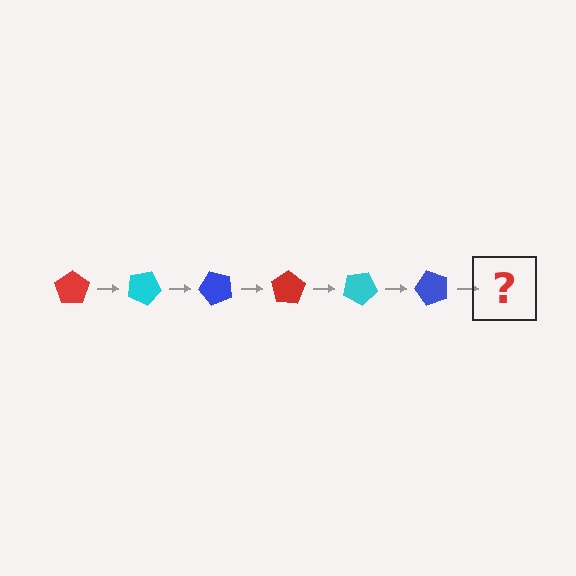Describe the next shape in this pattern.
It should be a red pentagon, rotated 150 degrees from the start.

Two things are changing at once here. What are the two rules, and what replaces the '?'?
The two rules are that it rotates 25 degrees each step and the color cycles through red, cyan, and blue. The '?' should be a red pentagon, rotated 150 degrees from the start.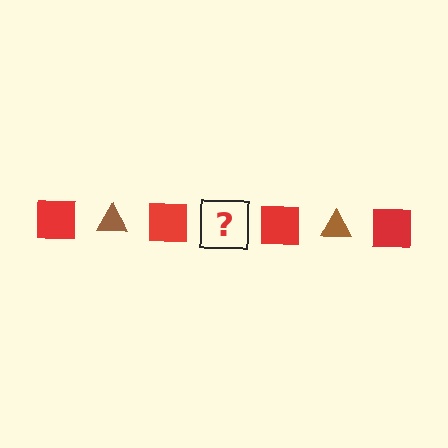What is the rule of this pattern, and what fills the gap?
The rule is that the pattern alternates between red square and brown triangle. The gap should be filled with a brown triangle.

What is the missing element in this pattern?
The missing element is a brown triangle.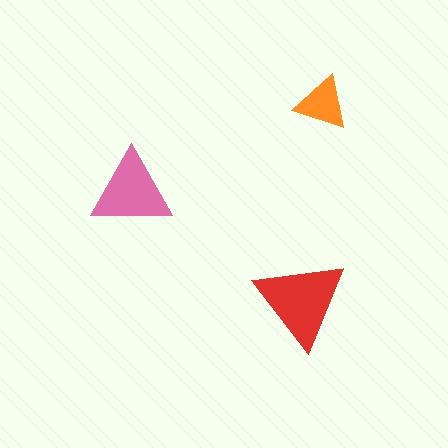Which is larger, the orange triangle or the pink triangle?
The pink one.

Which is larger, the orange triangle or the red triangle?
The red one.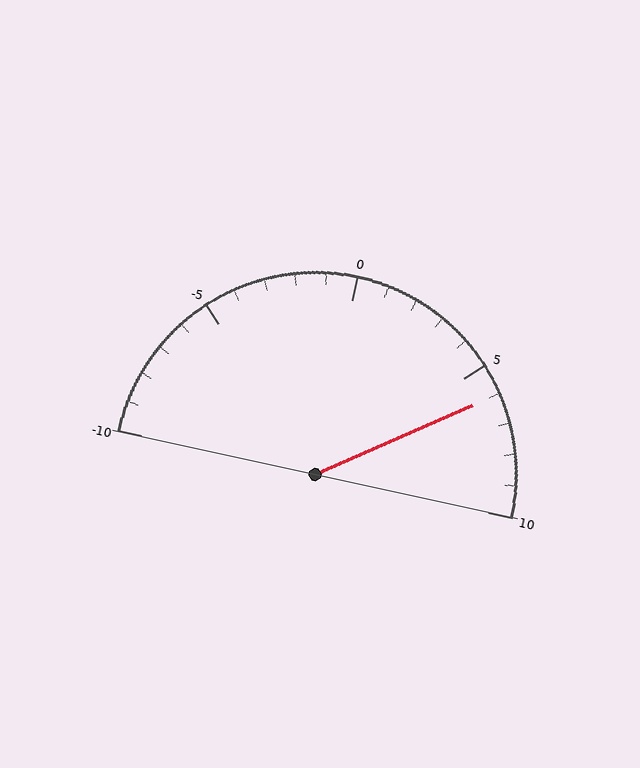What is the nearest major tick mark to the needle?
The nearest major tick mark is 5.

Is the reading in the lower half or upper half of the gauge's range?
The reading is in the upper half of the range (-10 to 10).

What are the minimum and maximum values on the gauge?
The gauge ranges from -10 to 10.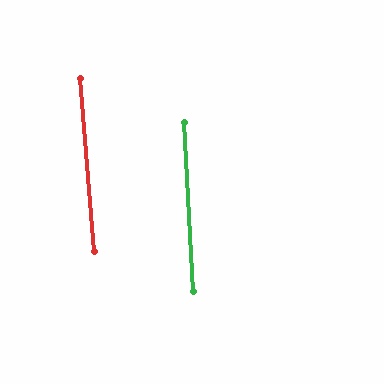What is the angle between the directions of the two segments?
Approximately 2 degrees.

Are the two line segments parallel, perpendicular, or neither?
Parallel — their directions differ by only 1.8°.